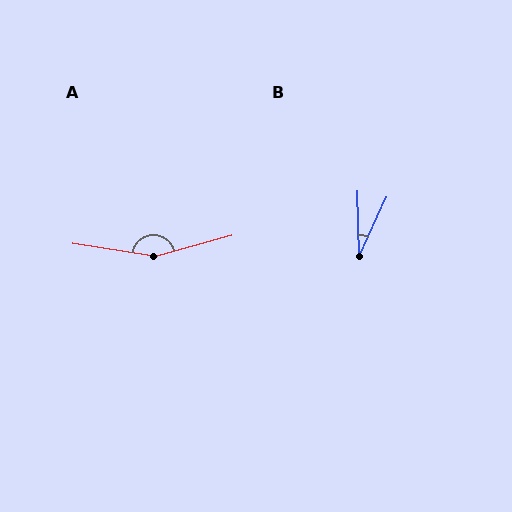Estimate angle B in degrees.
Approximately 26 degrees.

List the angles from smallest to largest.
B (26°), A (156°).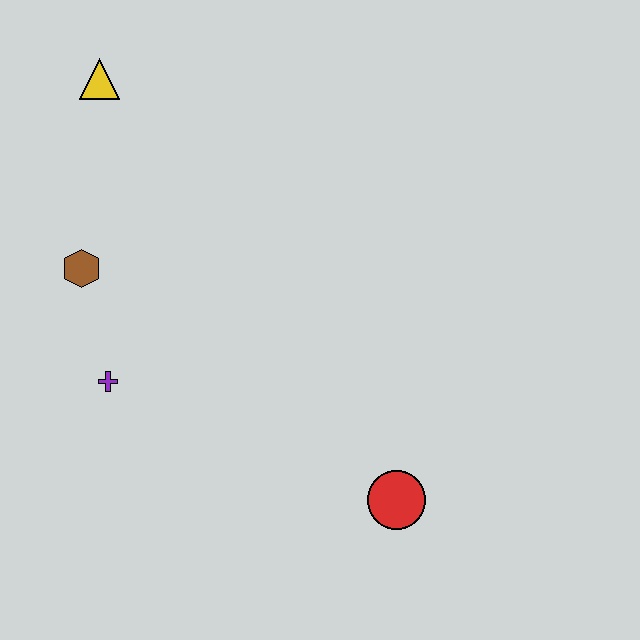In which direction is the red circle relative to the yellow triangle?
The red circle is below the yellow triangle.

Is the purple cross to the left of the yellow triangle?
No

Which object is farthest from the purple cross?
The red circle is farthest from the purple cross.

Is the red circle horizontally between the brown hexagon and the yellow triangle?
No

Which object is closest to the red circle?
The purple cross is closest to the red circle.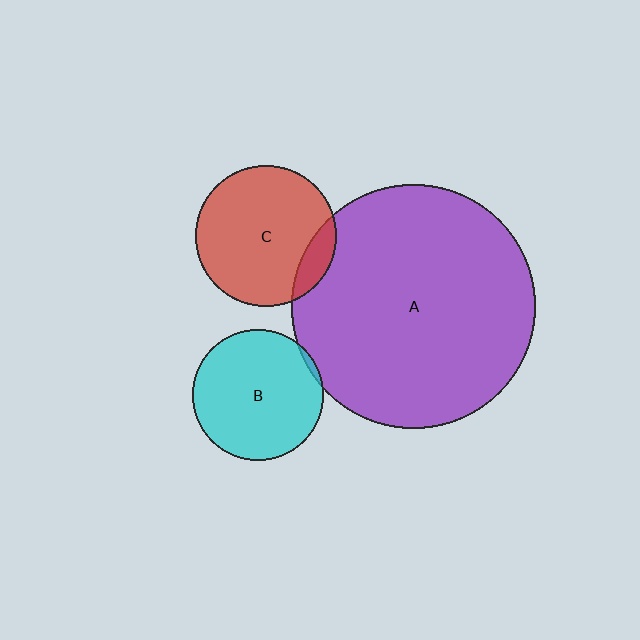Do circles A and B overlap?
Yes.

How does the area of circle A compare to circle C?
Approximately 3.0 times.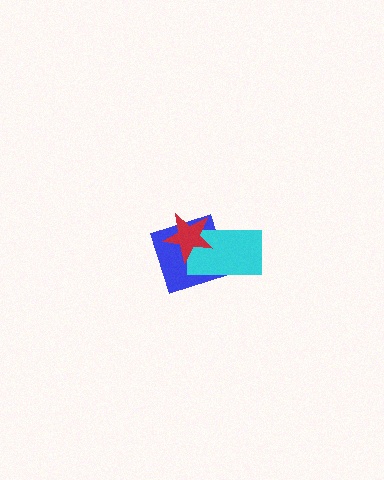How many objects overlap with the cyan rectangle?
2 objects overlap with the cyan rectangle.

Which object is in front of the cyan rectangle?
The red star is in front of the cyan rectangle.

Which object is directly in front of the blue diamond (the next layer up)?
The cyan rectangle is directly in front of the blue diamond.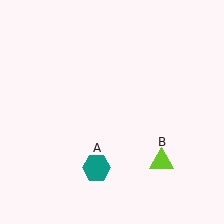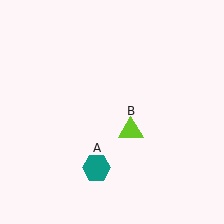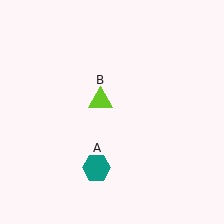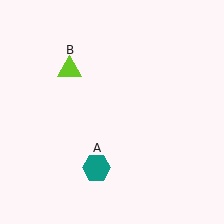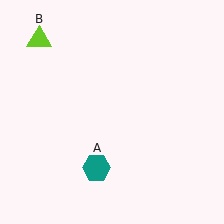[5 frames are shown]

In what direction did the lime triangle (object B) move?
The lime triangle (object B) moved up and to the left.